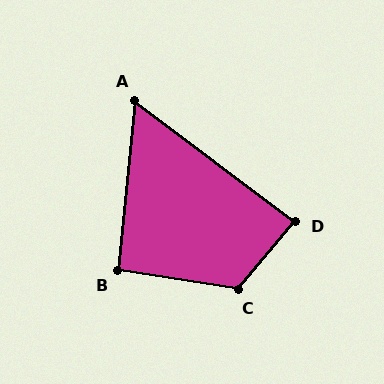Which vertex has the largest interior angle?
C, at approximately 121 degrees.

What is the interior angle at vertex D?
Approximately 87 degrees (approximately right).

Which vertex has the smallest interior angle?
A, at approximately 59 degrees.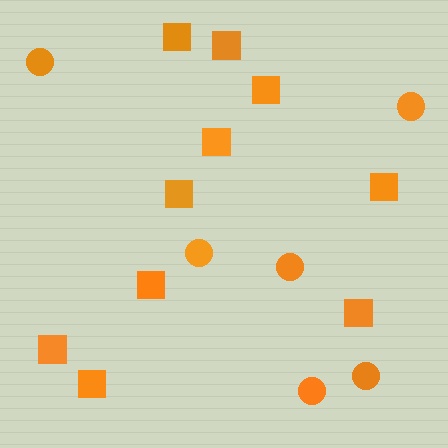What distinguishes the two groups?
There are 2 groups: one group of squares (10) and one group of circles (6).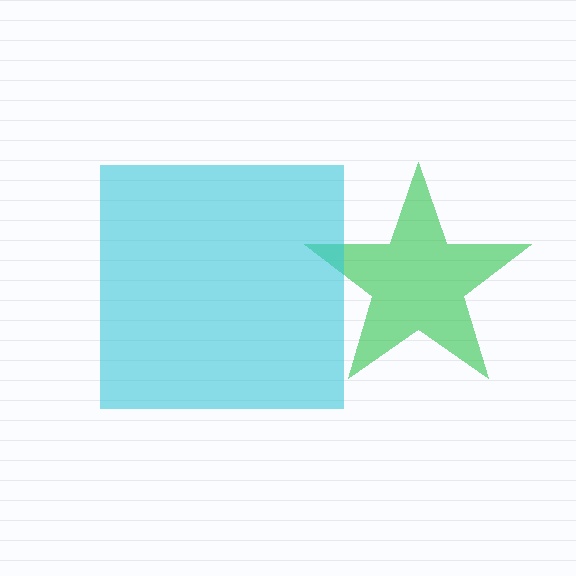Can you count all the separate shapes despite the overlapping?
Yes, there are 2 separate shapes.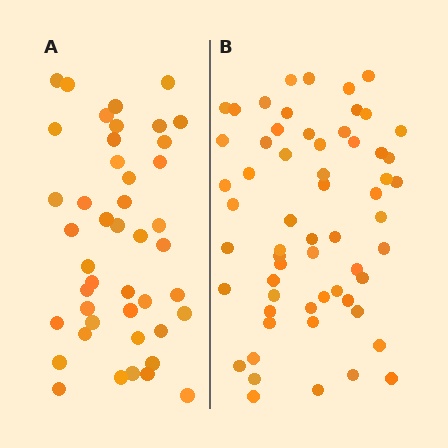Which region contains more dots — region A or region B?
Region B (the right region) has more dots.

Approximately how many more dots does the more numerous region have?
Region B has approximately 15 more dots than region A.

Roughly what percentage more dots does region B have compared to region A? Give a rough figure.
About 35% more.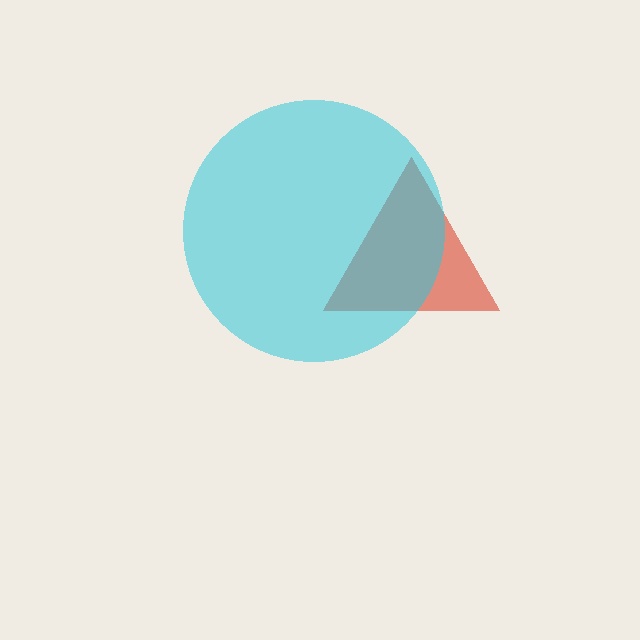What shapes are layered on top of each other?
The layered shapes are: a red triangle, a cyan circle.